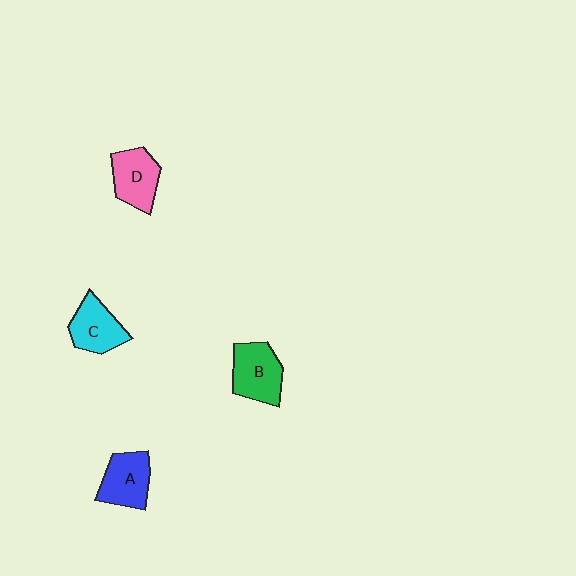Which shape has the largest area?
Shape B (green).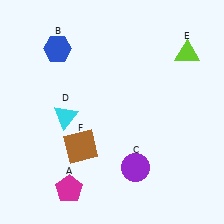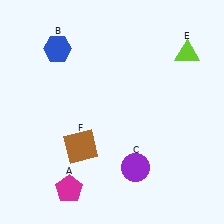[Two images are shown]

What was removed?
The cyan triangle (D) was removed in Image 2.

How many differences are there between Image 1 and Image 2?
There is 1 difference between the two images.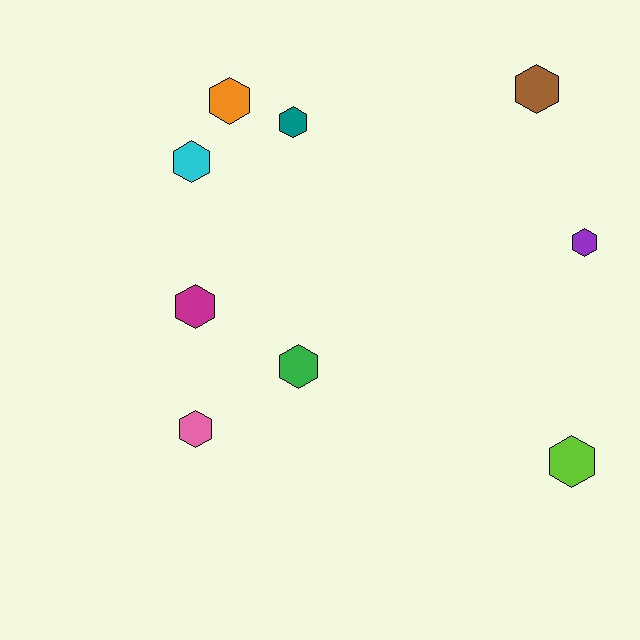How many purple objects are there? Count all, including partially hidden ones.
There is 1 purple object.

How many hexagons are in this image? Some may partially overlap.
There are 9 hexagons.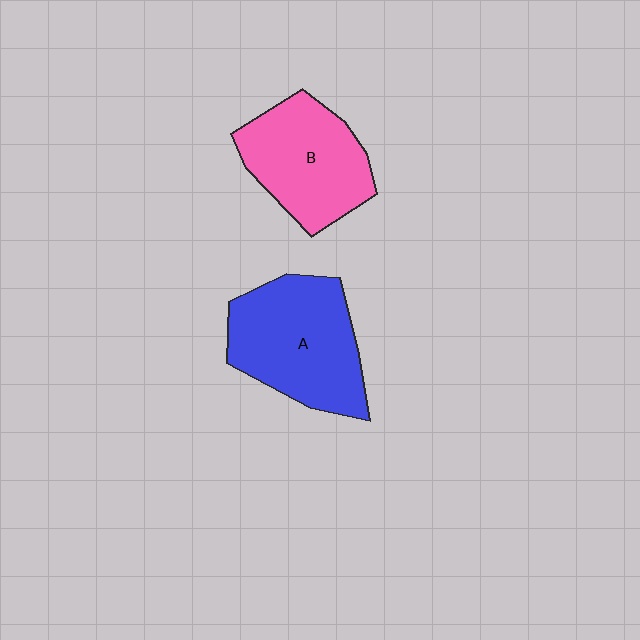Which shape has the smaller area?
Shape B (pink).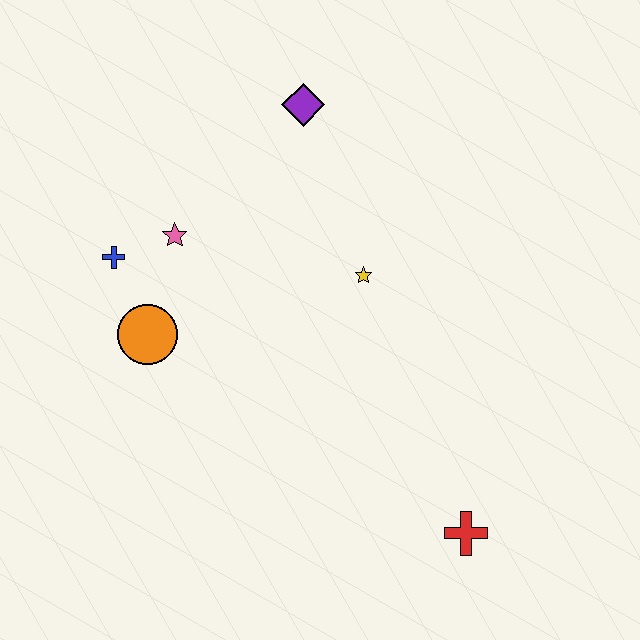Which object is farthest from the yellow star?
The red cross is farthest from the yellow star.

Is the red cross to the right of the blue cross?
Yes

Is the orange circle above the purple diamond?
No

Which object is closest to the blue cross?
The pink star is closest to the blue cross.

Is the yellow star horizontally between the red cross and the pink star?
Yes